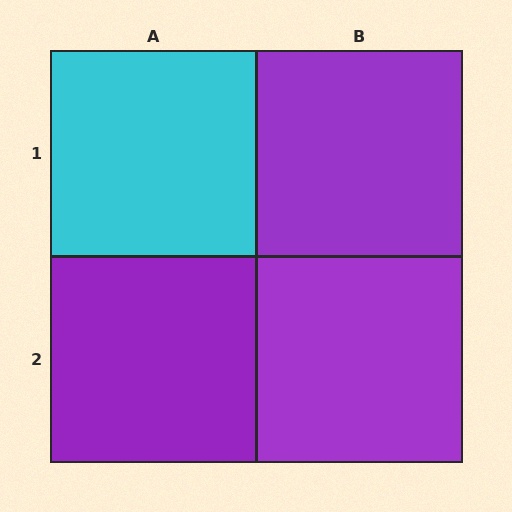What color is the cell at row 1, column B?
Purple.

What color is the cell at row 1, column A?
Cyan.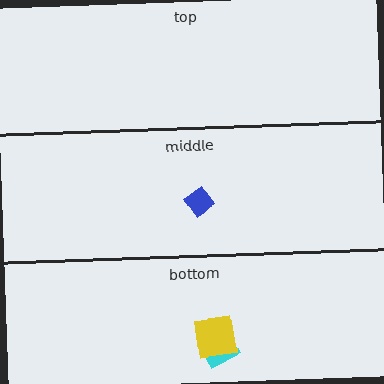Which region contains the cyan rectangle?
The bottom region.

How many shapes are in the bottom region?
2.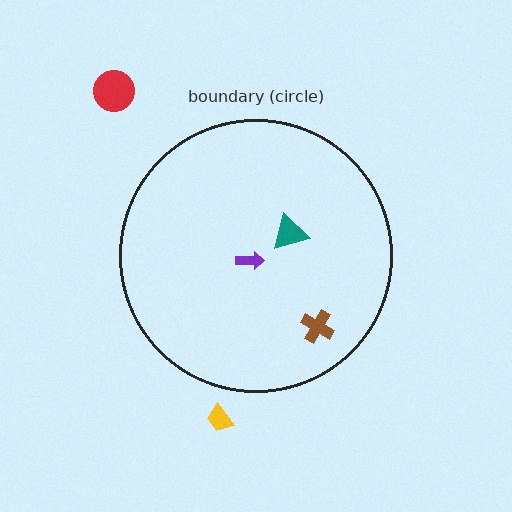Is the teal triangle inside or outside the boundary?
Inside.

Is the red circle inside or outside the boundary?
Outside.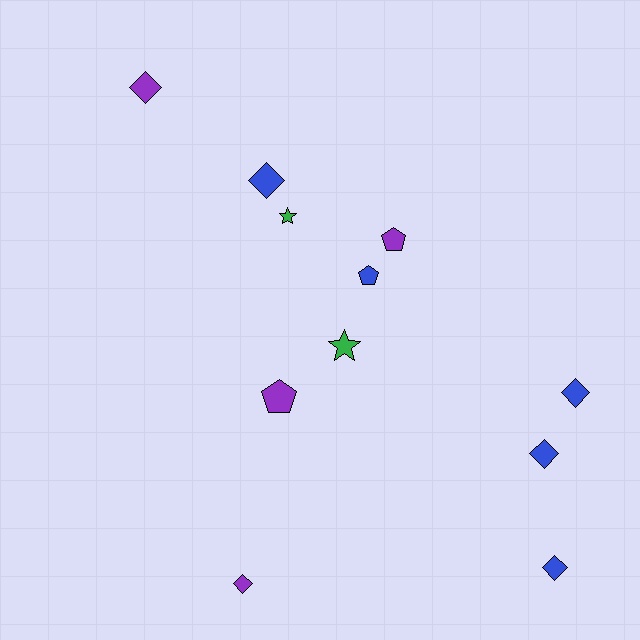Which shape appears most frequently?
Diamond, with 6 objects.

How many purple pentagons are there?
There are 2 purple pentagons.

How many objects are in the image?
There are 11 objects.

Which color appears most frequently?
Blue, with 5 objects.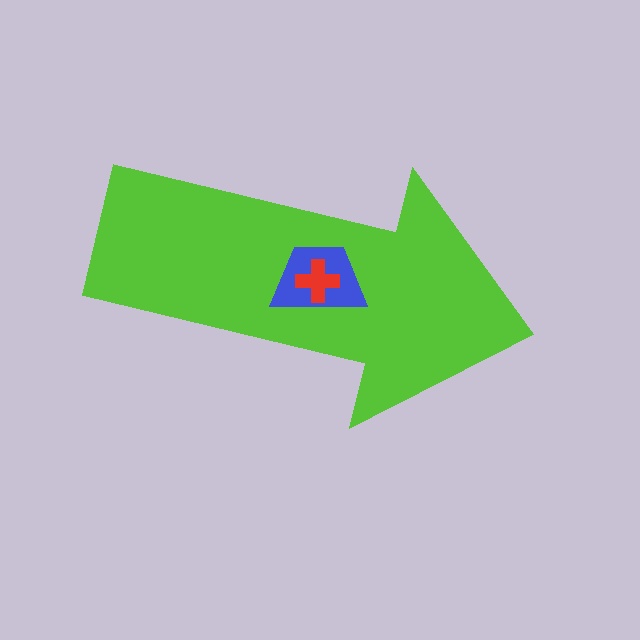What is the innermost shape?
The red cross.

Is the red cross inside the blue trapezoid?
Yes.